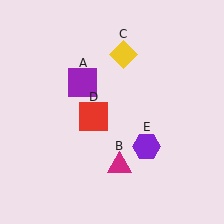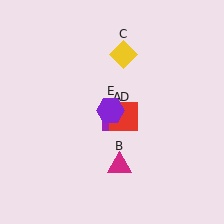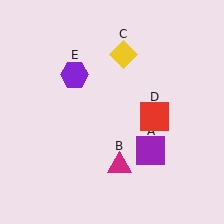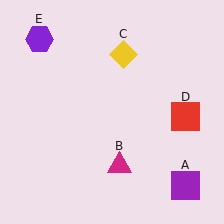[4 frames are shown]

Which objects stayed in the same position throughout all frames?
Magenta triangle (object B) and yellow diamond (object C) remained stationary.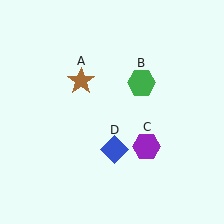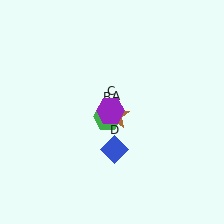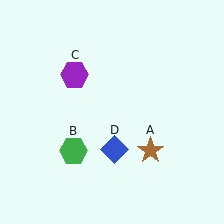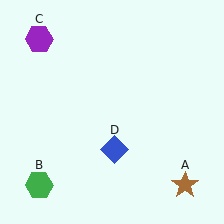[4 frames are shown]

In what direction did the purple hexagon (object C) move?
The purple hexagon (object C) moved up and to the left.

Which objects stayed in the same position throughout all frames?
Blue diamond (object D) remained stationary.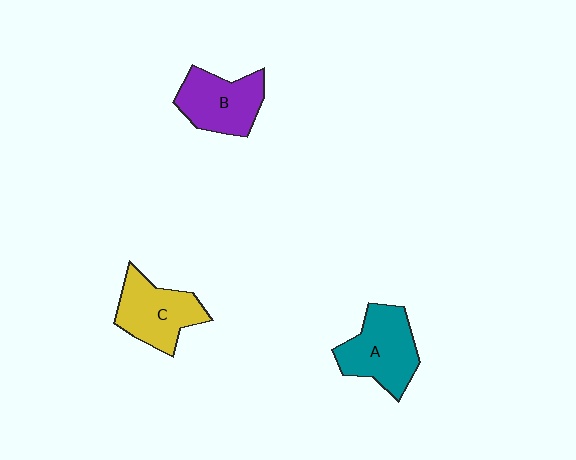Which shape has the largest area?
Shape A (teal).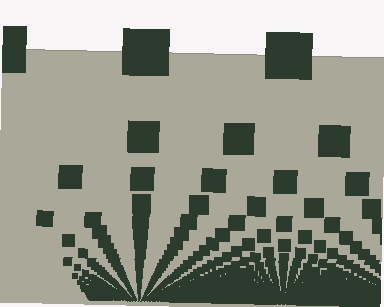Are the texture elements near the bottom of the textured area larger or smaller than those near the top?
Smaller. The gradient is inverted — elements near the bottom are smaller and denser.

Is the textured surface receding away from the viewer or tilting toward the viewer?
The surface appears to tilt toward the viewer. Texture elements get larger and sparser toward the top.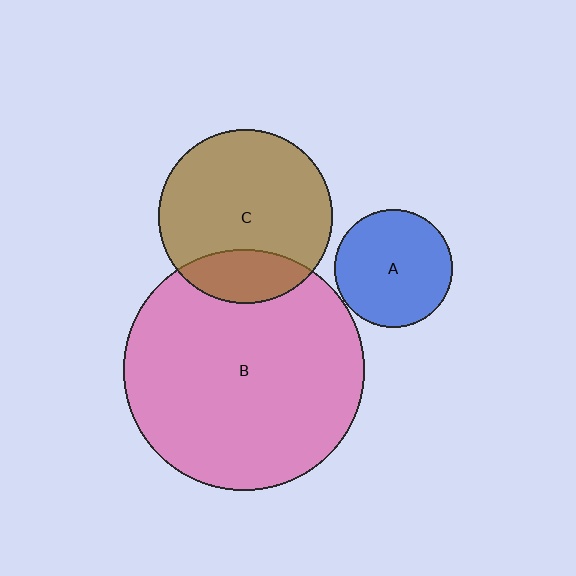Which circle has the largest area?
Circle B (pink).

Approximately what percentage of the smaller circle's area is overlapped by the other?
Approximately 20%.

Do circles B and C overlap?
Yes.